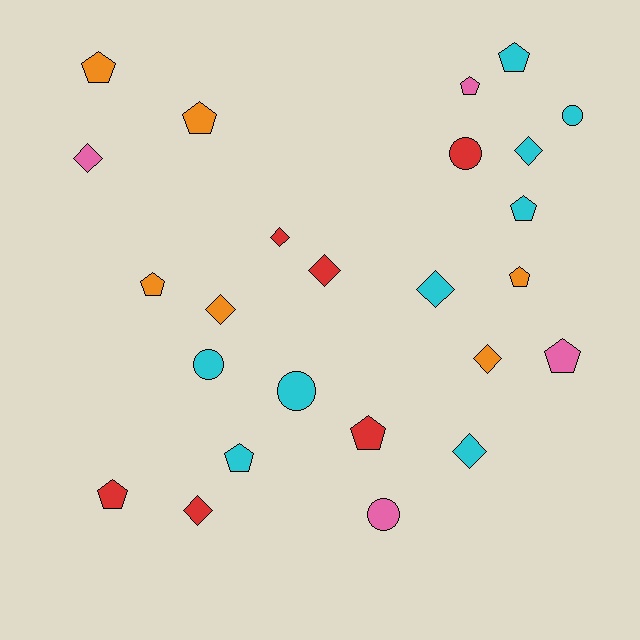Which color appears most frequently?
Cyan, with 9 objects.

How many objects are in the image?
There are 25 objects.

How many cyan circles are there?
There are 3 cyan circles.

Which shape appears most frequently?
Pentagon, with 11 objects.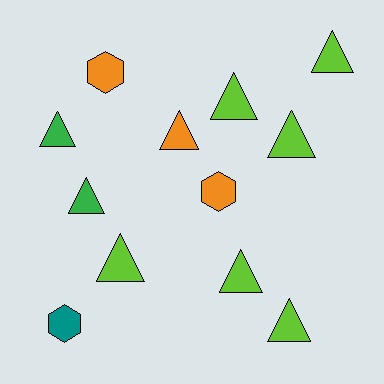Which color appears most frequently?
Lime, with 6 objects.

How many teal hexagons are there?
There is 1 teal hexagon.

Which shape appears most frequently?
Triangle, with 9 objects.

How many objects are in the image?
There are 12 objects.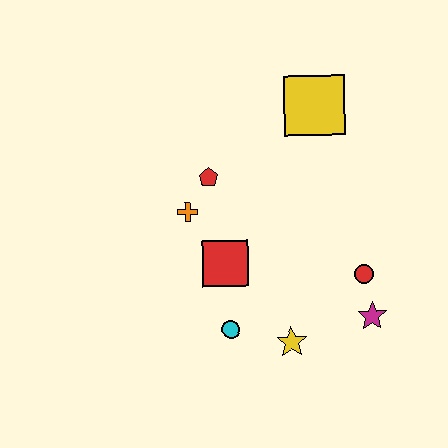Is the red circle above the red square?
No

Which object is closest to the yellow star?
The cyan circle is closest to the yellow star.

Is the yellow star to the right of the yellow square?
No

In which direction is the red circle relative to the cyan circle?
The red circle is to the right of the cyan circle.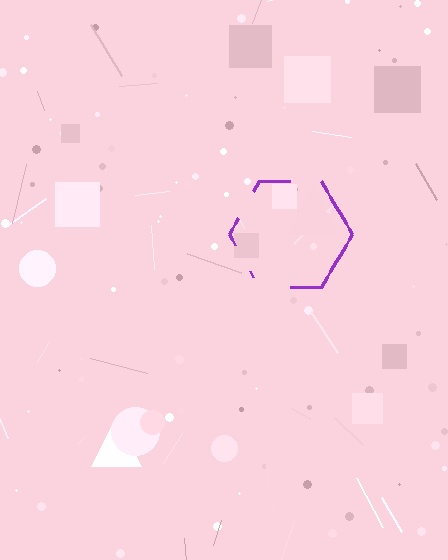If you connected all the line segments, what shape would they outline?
They would outline a hexagon.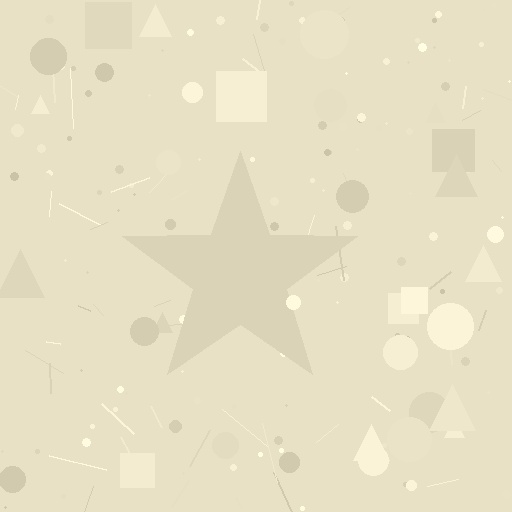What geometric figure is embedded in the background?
A star is embedded in the background.